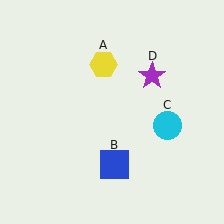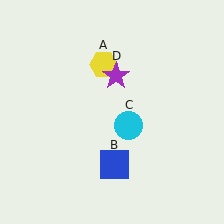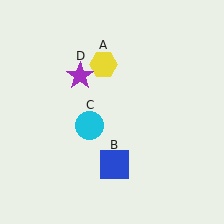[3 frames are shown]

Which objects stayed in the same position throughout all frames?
Yellow hexagon (object A) and blue square (object B) remained stationary.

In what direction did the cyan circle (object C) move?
The cyan circle (object C) moved left.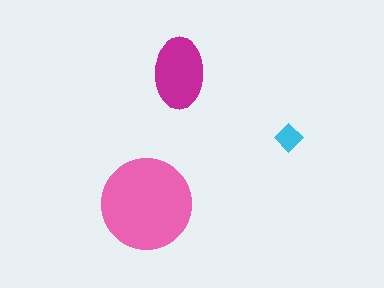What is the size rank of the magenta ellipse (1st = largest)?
2nd.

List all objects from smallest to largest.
The cyan diamond, the magenta ellipse, the pink circle.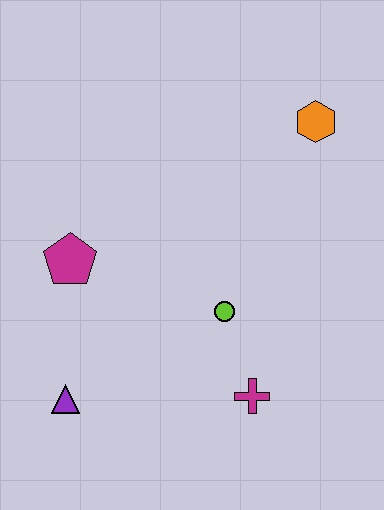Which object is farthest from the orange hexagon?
The purple triangle is farthest from the orange hexagon.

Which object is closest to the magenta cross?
The lime circle is closest to the magenta cross.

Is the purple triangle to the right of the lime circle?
No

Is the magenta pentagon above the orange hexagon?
No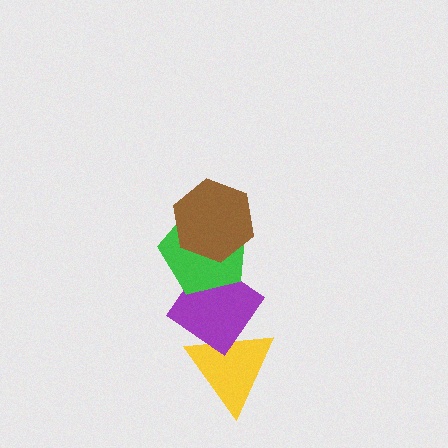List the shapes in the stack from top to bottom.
From top to bottom: the brown hexagon, the green pentagon, the purple diamond, the yellow triangle.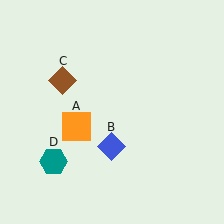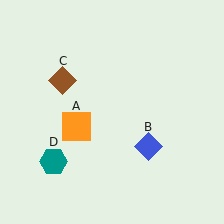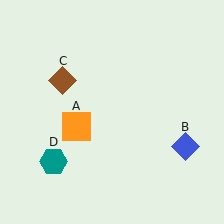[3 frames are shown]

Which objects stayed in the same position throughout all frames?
Orange square (object A) and brown diamond (object C) and teal hexagon (object D) remained stationary.